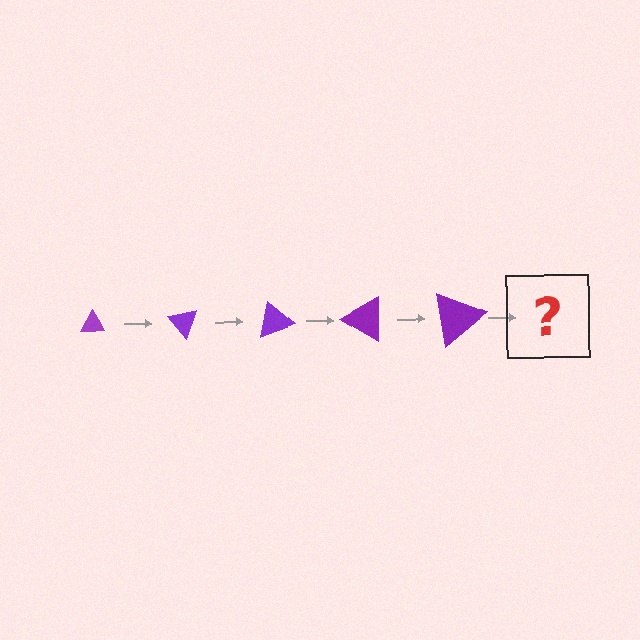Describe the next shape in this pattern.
It should be a triangle, larger than the previous one and rotated 250 degrees from the start.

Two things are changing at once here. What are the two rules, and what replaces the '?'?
The two rules are that the triangle grows larger each step and it rotates 50 degrees each step. The '?' should be a triangle, larger than the previous one and rotated 250 degrees from the start.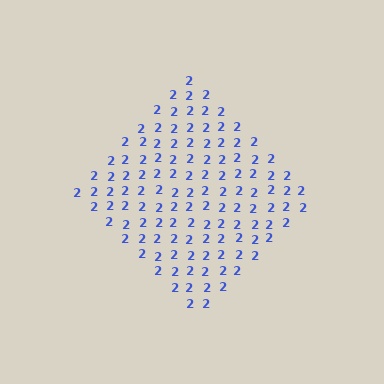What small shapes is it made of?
It is made of small digit 2's.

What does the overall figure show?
The overall figure shows a diamond.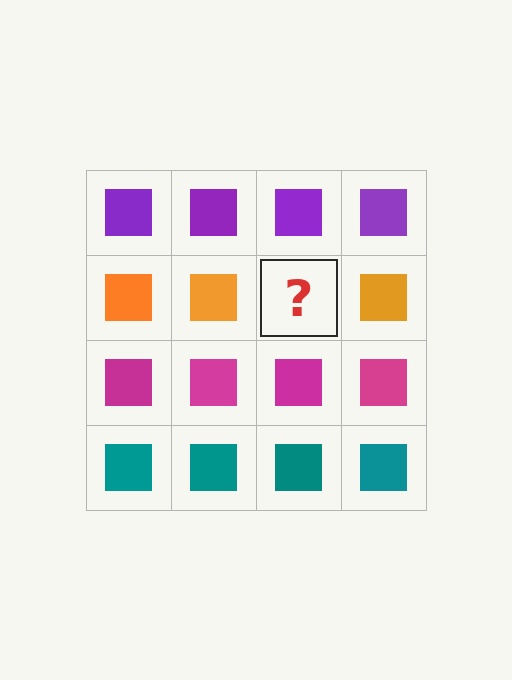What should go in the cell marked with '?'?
The missing cell should contain an orange square.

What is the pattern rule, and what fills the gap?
The rule is that each row has a consistent color. The gap should be filled with an orange square.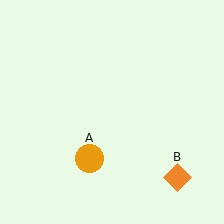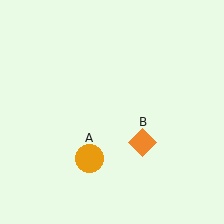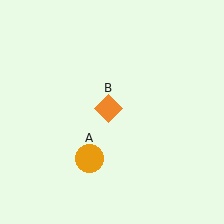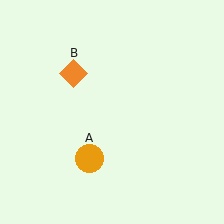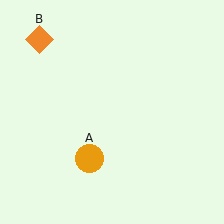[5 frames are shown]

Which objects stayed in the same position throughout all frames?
Orange circle (object A) remained stationary.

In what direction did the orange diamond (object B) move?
The orange diamond (object B) moved up and to the left.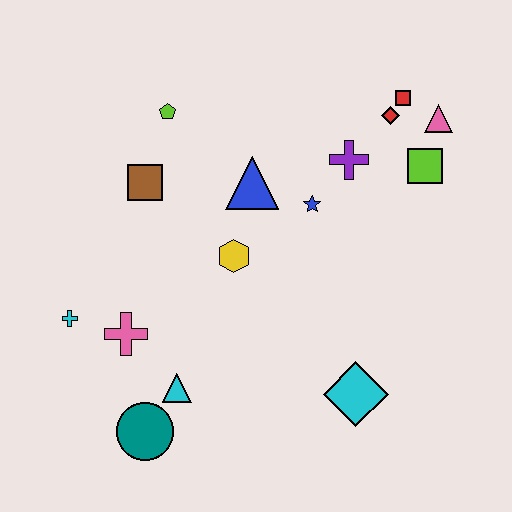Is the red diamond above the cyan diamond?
Yes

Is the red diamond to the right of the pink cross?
Yes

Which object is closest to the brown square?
The lime pentagon is closest to the brown square.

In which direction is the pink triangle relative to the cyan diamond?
The pink triangle is above the cyan diamond.